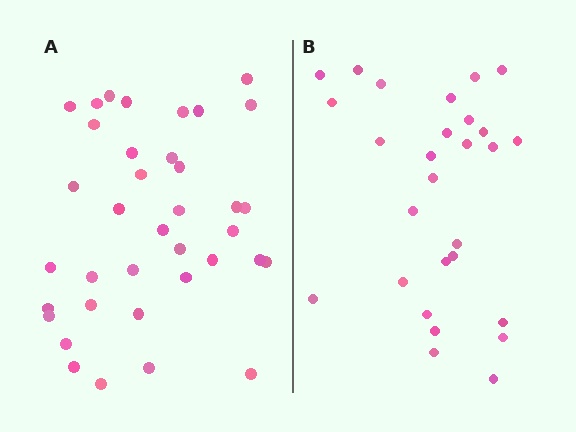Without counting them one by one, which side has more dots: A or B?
Region A (the left region) has more dots.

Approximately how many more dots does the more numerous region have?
Region A has roughly 8 or so more dots than region B.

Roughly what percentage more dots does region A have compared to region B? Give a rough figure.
About 30% more.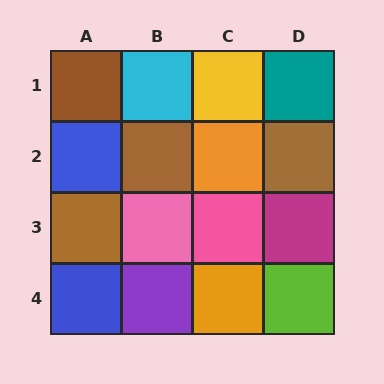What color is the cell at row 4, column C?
Orange.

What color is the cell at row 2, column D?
Brown.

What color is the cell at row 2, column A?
Blue.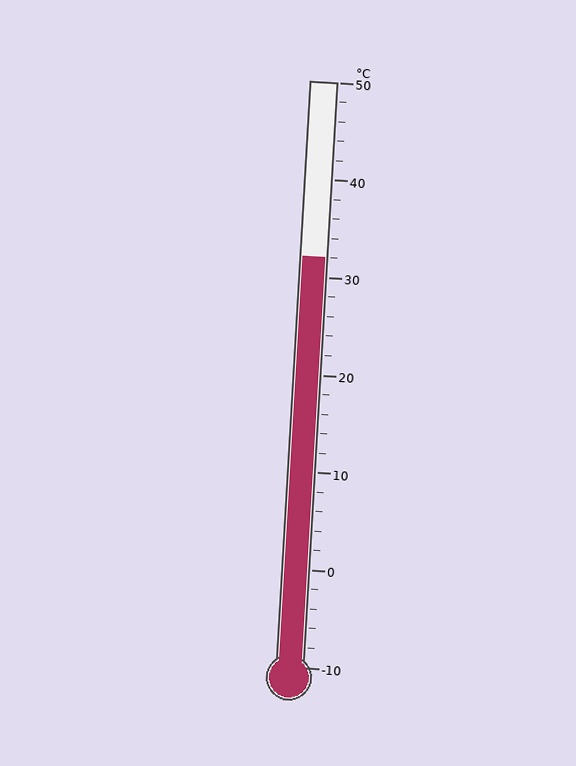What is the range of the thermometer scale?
The thermometer scale ranges from -10°C to 50°C.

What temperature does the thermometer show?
The thermometer shows approximately 32°C.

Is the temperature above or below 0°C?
The temperature is above 0°C.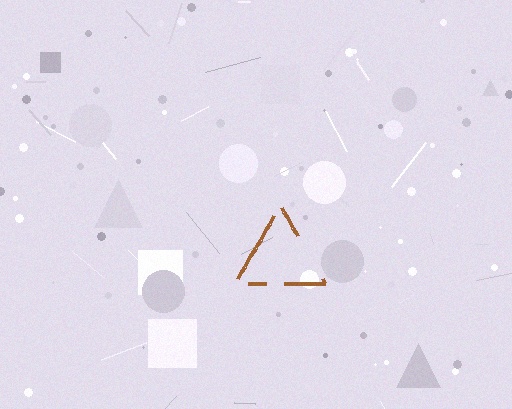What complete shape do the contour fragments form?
The contour fragments form a triangle.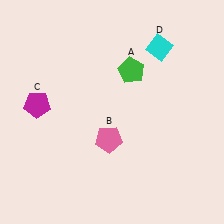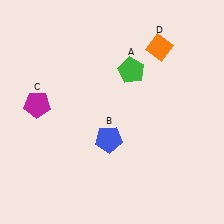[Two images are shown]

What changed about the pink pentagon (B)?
In Image 1, B is pink. In Image 2, it changed to blue.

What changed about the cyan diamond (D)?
In Image 1, D is cyan. In Image 2, it changed to orange.